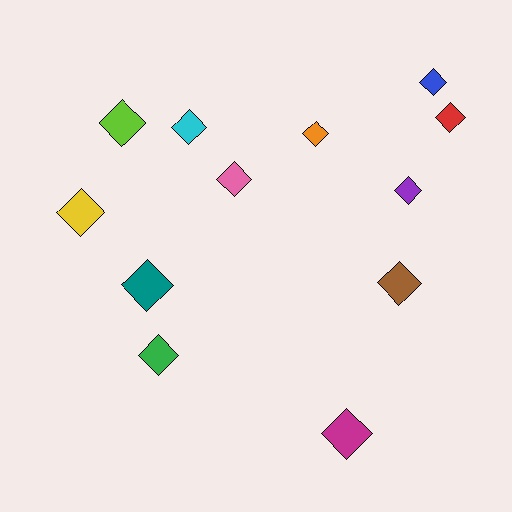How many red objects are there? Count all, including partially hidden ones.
There is 1 red object.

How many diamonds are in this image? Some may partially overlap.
There are 12 diamonds.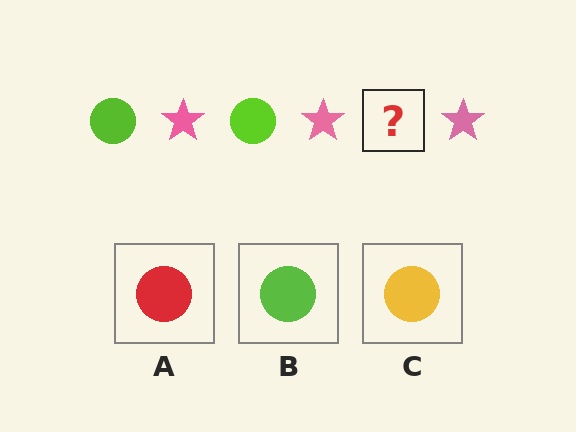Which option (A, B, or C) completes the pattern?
B.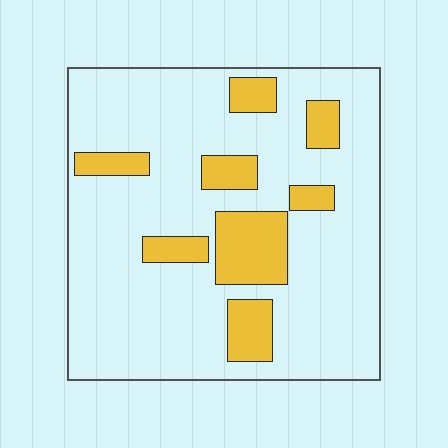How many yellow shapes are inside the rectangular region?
8.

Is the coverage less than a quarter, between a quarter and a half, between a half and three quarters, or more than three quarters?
Less than a quarter.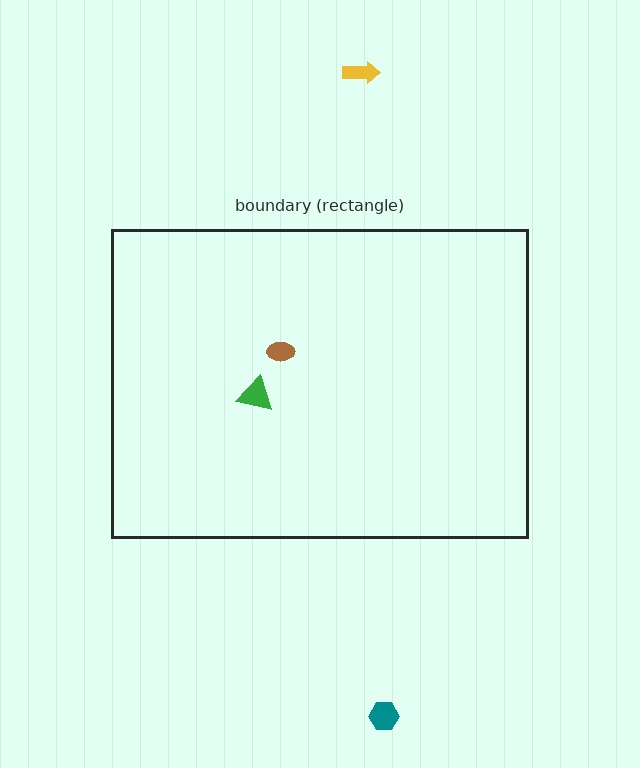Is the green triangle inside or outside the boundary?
Inside.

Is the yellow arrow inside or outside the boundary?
Outside.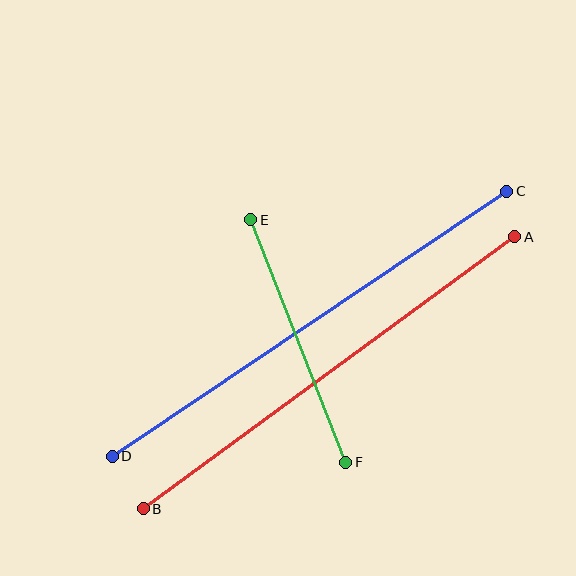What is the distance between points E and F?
The distance is approximately 261 pixels.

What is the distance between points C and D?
The distance is approximately 475 pixels.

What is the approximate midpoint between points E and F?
The midpoint is at approximately (298, 341) pixels.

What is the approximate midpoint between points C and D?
The midpoint is at approximately (310, 324) pixels.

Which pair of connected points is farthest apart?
Points C and D are farthest apart.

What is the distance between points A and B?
The distance is approximately 460 pixels.